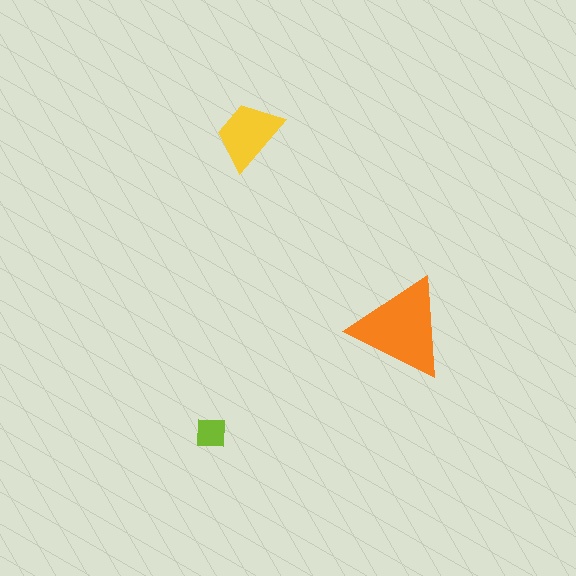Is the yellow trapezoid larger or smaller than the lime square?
Larger.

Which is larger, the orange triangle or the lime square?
The orange triangle.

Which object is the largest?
The orange triangle.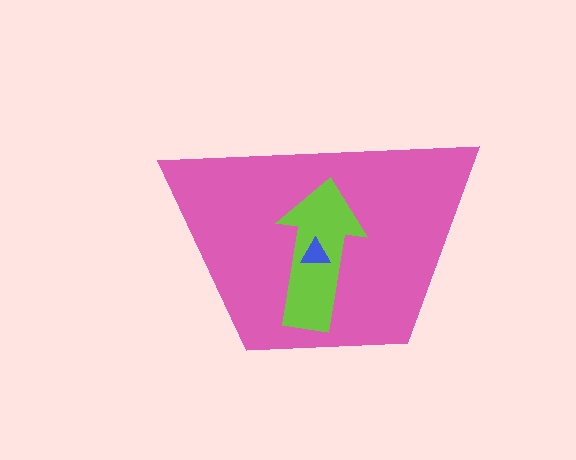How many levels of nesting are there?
3.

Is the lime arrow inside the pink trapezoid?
Yes.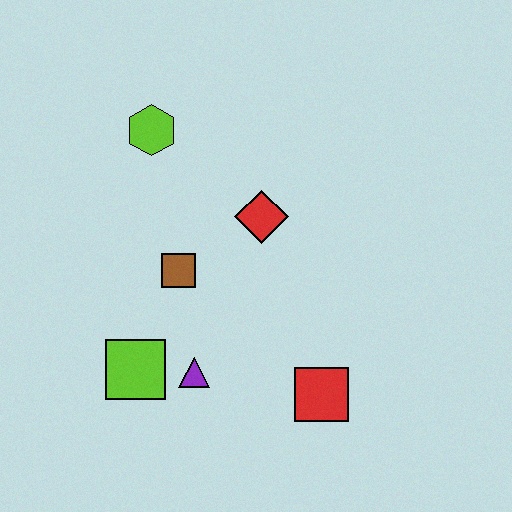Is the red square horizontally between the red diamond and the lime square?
No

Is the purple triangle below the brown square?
Yes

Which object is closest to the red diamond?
The brown square is closest to the red diamond.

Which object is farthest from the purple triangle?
The lime hexagon is farthest from the purple triangle.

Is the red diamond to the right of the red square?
No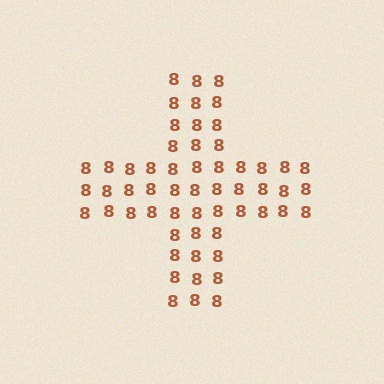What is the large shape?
The large shape is a cross.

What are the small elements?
The small elements are digit 8's.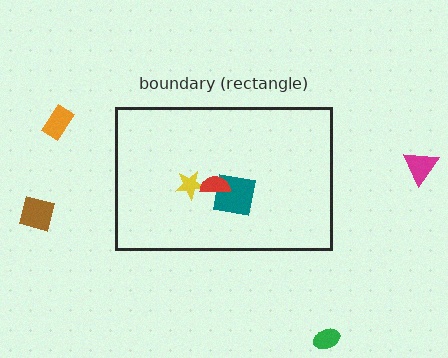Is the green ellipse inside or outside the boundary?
Outside.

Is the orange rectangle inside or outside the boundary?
Outside.